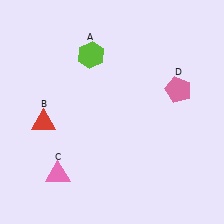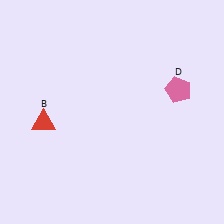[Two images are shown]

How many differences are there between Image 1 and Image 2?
There are 2 differences between the two images.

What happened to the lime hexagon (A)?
The lime hexagon (A) was removed in Image 2. It was in the top-left area of Image 1.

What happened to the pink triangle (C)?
The pink triangle (C) was removed in Image 2. It was in the bottom-left area of Image 1.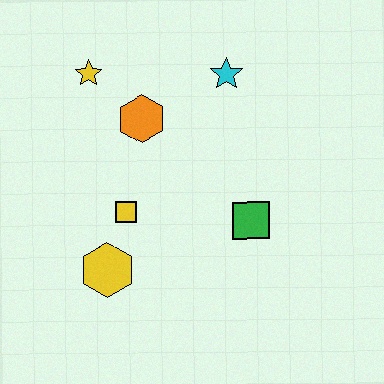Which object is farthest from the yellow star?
The green square is farthest from the yellow star.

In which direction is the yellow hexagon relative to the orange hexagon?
The yellow hexagon is below the orange hexagon.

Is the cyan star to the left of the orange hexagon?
No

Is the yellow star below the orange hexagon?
No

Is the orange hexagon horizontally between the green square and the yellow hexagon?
Yes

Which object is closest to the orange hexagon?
The yellow star is closest to the orange hexagon.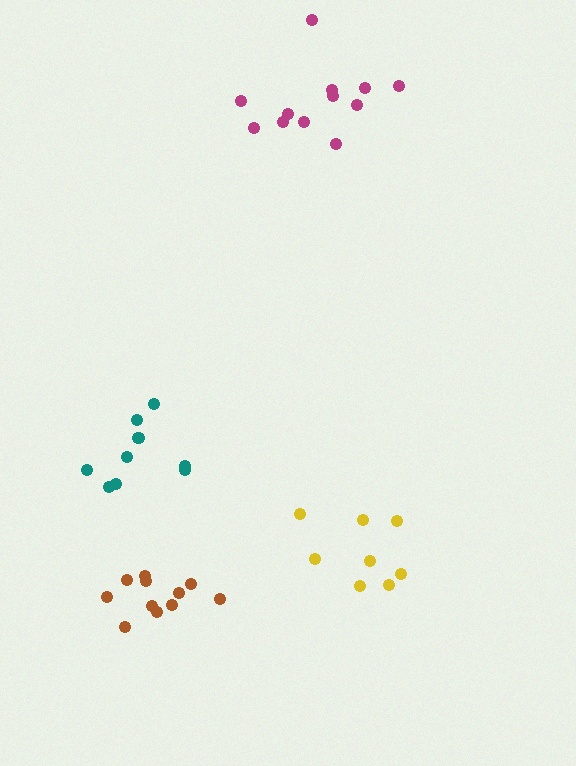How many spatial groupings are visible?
There are 4 spatial groupings.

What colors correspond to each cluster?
The clusters are colored: yellow, brown, magenta, teal.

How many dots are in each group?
Group 1: 8 dots, Group 2: 11 dots, Group 3: 12 dots, Group 4: 9 dots (40 total).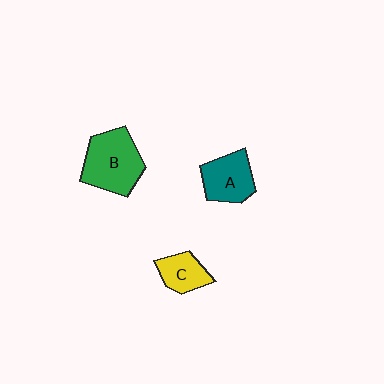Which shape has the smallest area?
Shape C (yellow).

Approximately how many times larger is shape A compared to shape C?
Approximately 1.4 times.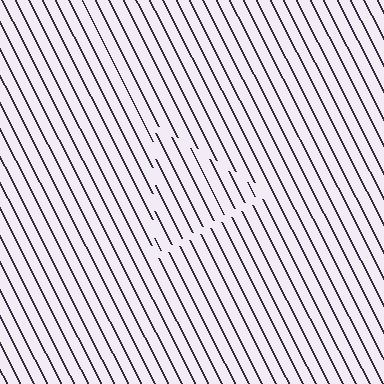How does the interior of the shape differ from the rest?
The interior of the shape contains the same grating, shifted by half a period — the contour is defined by the phase discontinuity where line-ends from the inner and outer gratings abut.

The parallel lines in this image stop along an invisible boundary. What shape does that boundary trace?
An illusory triangle. The interior of the shape contains the same grating, shifted by half a period — the contour is defined by the phase discontinuity where line-ends from the inner and outer gratings abut.